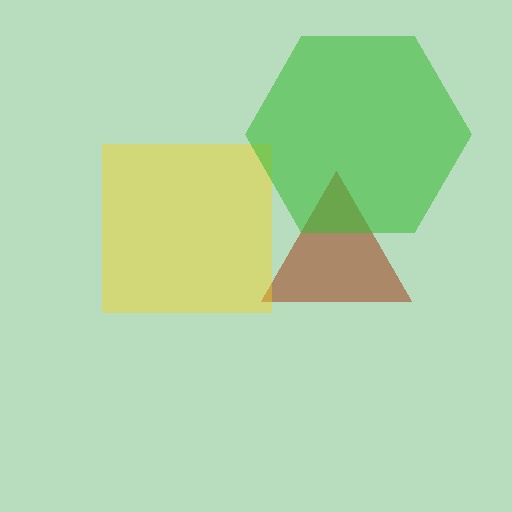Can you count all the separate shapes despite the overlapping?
Yes, there are 3 separate shapes.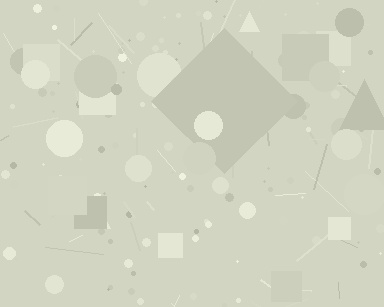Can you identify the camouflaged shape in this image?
The camouflaged shape is a diamond.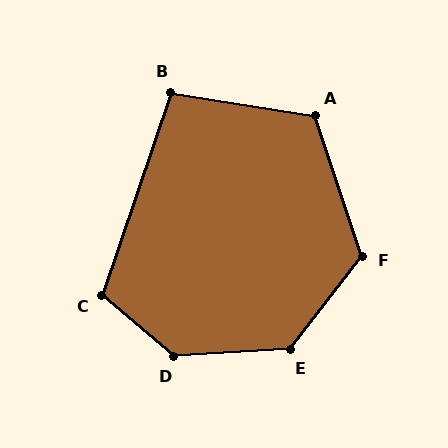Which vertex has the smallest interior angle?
B, at approximately 100 degrees.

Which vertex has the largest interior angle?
D, at approximately 136 degrees.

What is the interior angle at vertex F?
Approximately 124 degrees (obtuse).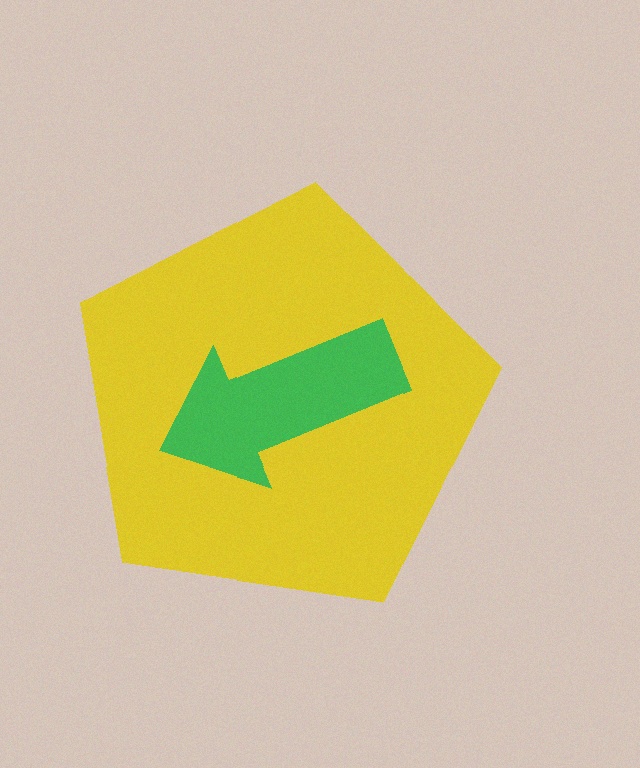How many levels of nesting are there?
2.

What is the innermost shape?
The green arrow.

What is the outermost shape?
The yellow pentagon.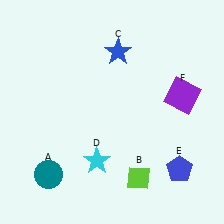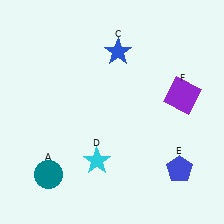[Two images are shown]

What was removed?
The lime diamond (B) was removed in Image 2.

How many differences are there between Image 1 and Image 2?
There is 1 difference between the two images.